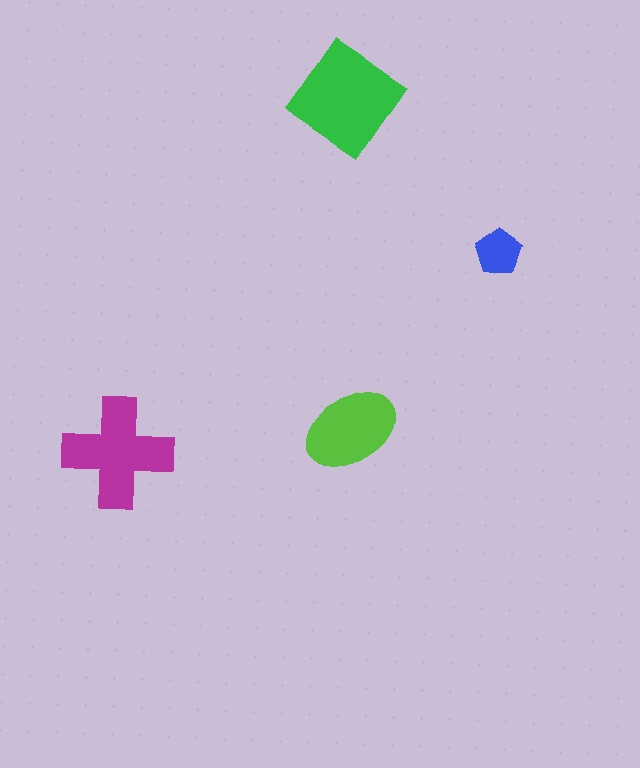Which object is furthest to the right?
The blue pentagon is rightmost.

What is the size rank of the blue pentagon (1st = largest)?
4th.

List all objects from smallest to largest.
The blue pentagon, the lime ellipse, the magenta cross, the green diamond.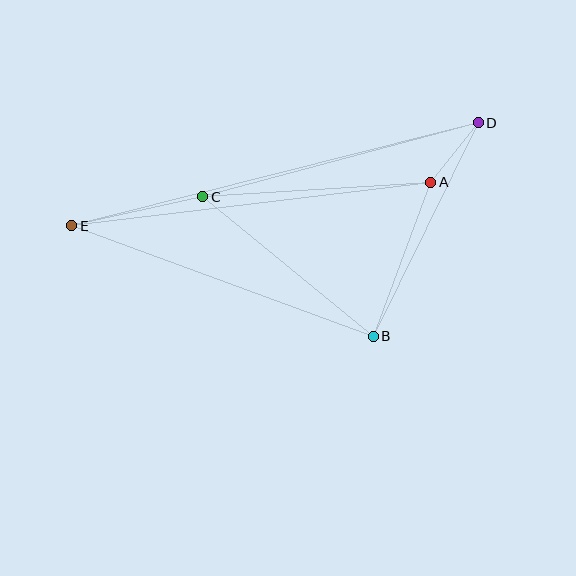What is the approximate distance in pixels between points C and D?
The distance between C and D is approximately 285 pixels.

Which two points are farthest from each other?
Points D and E are farthest from each other.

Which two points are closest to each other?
Points A and D are closest to each other.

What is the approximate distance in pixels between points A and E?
The distance between A and E is approximately 362 pixels.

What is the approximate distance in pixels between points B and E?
The distance between B and E is approximately 321 pixels.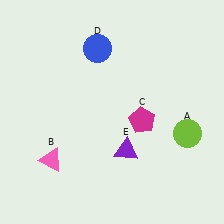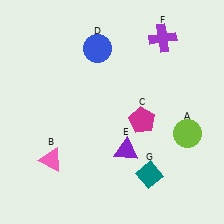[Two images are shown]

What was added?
A purple cross (F), a teal diamond (G) were added in Image 2.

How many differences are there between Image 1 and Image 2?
There are 2 differences between the two images.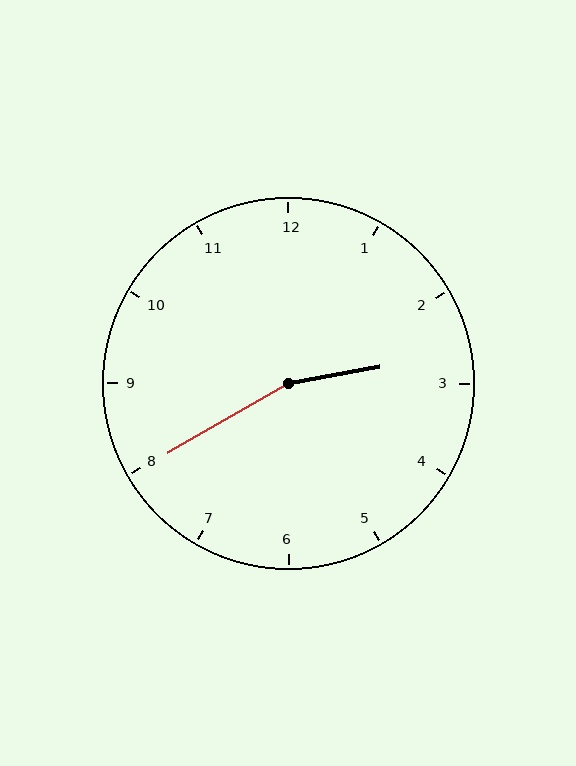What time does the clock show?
2:40.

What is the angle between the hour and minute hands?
Approximately 160 degrees.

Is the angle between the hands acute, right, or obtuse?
It is obtuse.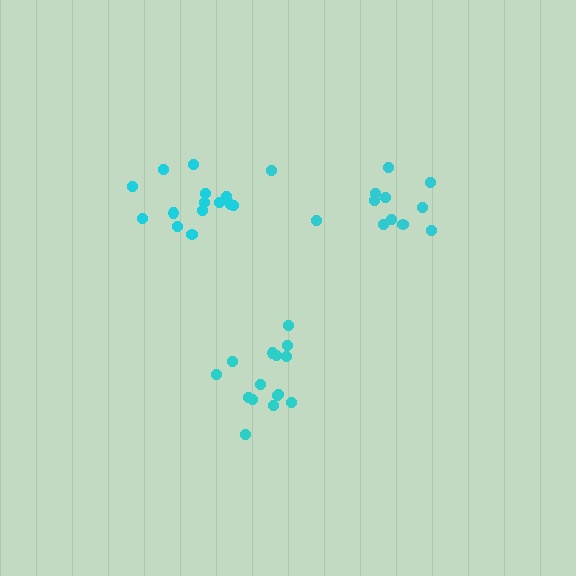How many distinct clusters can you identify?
There are 3 distinct clusters.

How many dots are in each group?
Group 1: 12 dots, Group 2: 15 dots, Group 3: 14 dots (41 total).